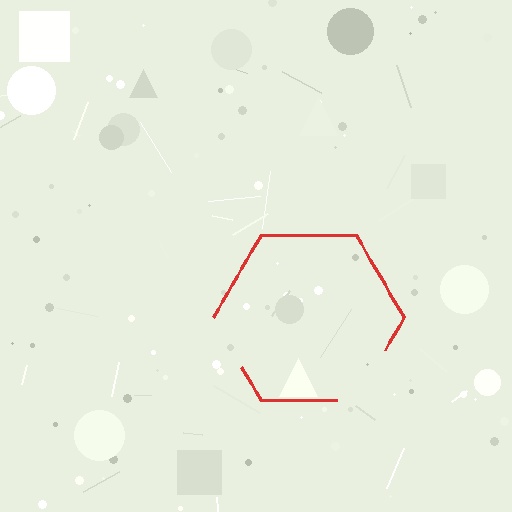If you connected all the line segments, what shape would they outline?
They would outline a hexagon.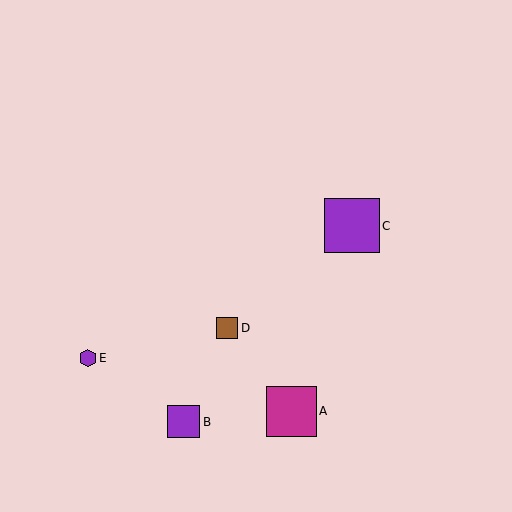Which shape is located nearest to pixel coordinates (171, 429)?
The purple square (labeled B) at (184, 422) is nearest to that location.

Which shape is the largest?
The purple square (labeled C) is the largest.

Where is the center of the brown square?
The center of the brown square is at (227, 328).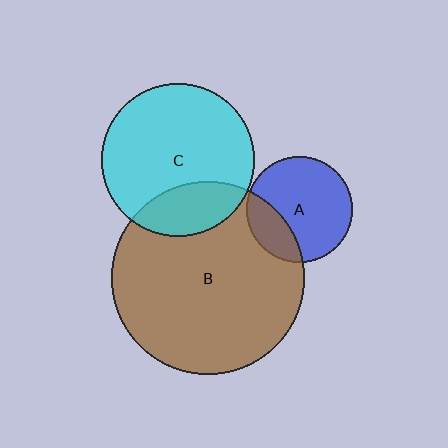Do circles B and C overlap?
Yes.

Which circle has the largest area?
Circle B (brown).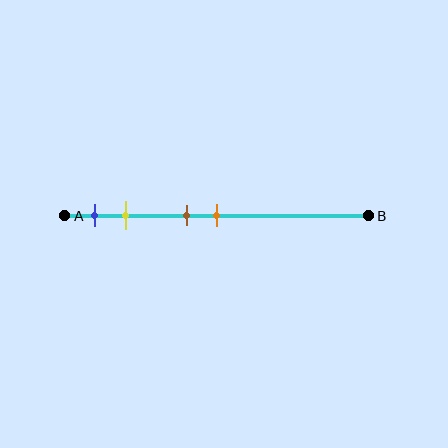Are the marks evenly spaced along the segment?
No, the marks are not evenly spaced.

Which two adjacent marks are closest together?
The brown and orange marks are the closest adjacent pair.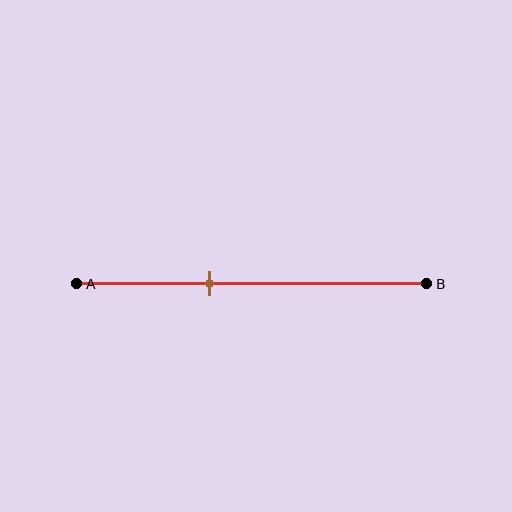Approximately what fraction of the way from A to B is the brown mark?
The brown mark is approximately 40% of the way from A to B.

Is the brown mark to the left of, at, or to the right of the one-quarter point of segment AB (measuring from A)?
The brown mark is to the right of the one-quarter point of segment AB.